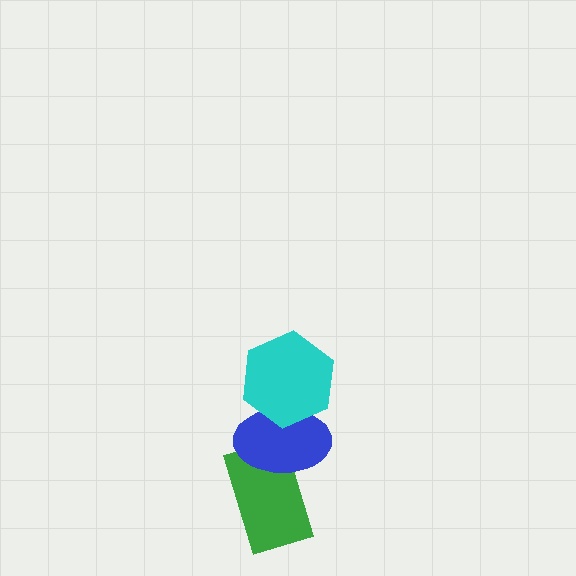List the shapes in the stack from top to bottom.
From top to bottom: the cyan hexagon, the blue ellipse, the green rectangle.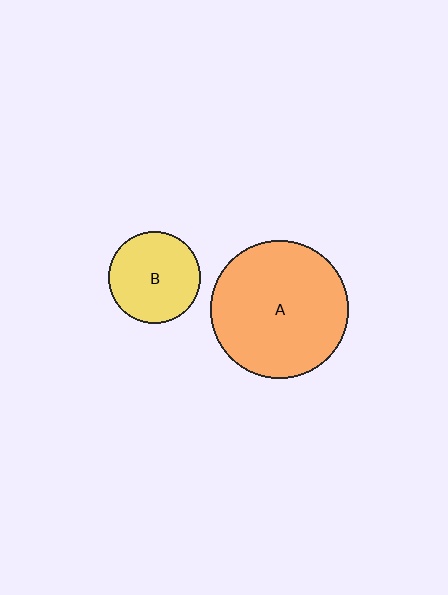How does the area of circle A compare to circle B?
Approximately 2.3 times.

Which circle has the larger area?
Circle A (orange).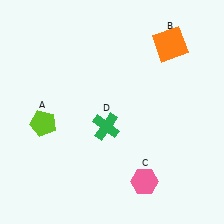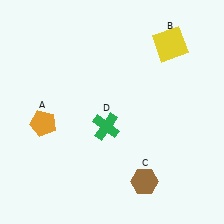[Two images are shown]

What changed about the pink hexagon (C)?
In Image 1, C is pink. In Image 2, it changed to brown.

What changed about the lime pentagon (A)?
In Image 1, A is lime. In Image 2, it changed to orange.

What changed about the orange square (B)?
In Image 1, B is orange. In Image 2, it changed to yellow.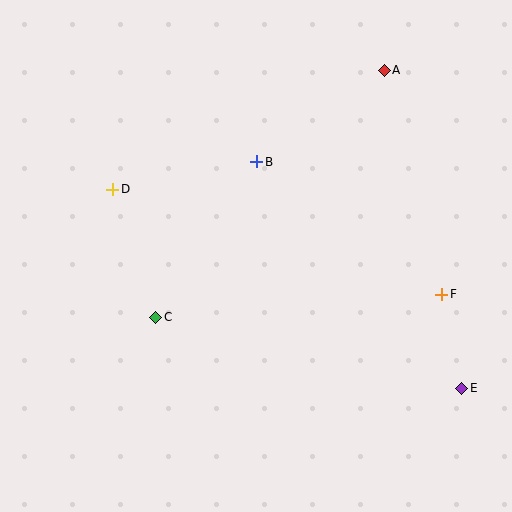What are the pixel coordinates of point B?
Point B is at (257, 162).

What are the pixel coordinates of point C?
Point C is at (156, 317).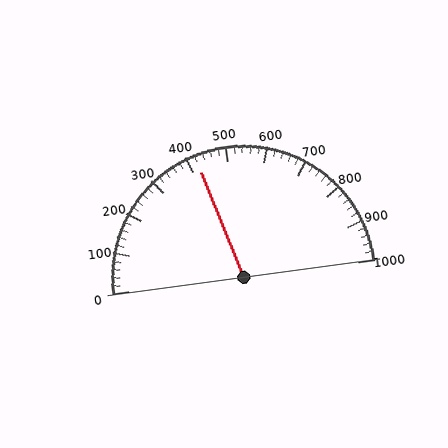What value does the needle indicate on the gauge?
The needle indicates approximately 420.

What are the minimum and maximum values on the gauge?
The gauge ranges from 0 to 1000.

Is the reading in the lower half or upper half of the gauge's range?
The reading is in the lower half of the range (0 to 1000).